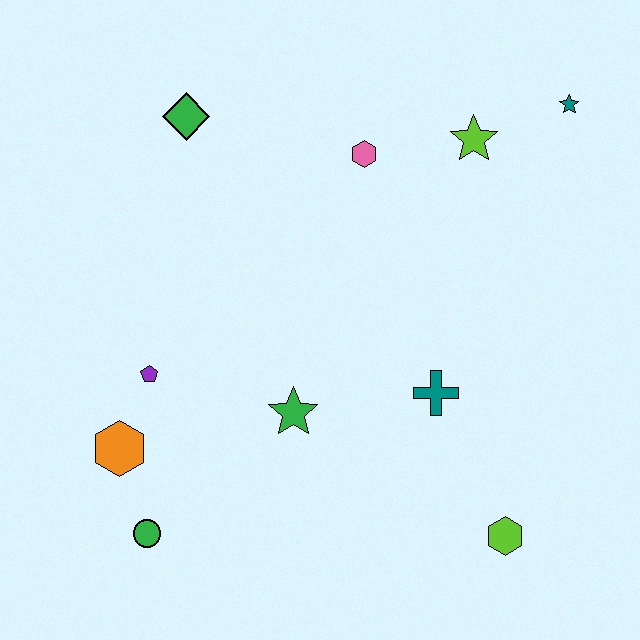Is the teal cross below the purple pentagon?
Yes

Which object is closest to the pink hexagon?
The lime star is closest to the pink hexagon.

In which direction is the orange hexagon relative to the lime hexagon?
The orange hexagon is to the left of the lime hexagon.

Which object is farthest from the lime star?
The green circle is farthest from the lime star.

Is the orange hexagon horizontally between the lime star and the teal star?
No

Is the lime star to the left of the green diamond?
No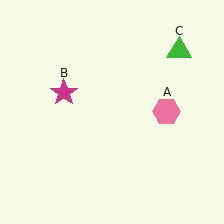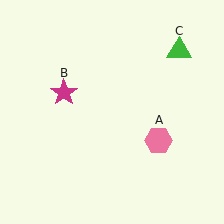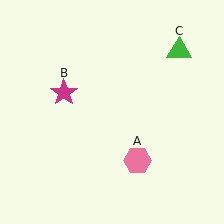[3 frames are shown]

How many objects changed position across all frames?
1 object changed position: pink hexagon (object A).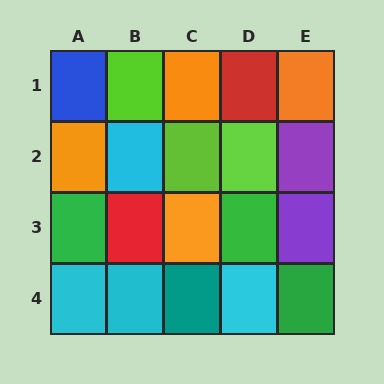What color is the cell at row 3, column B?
Red.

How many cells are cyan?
4 cells are cyan.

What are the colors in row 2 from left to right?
Orange, cyan, lime, lime, purple.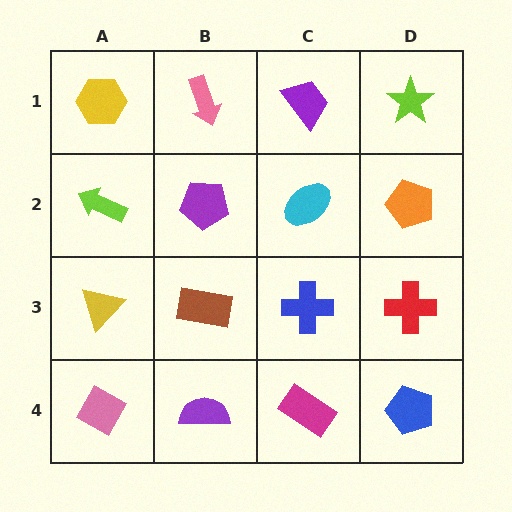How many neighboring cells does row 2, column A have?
3.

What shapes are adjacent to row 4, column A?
A yellow triangle (row 3, column A), a purple semicircle (row 4, column B).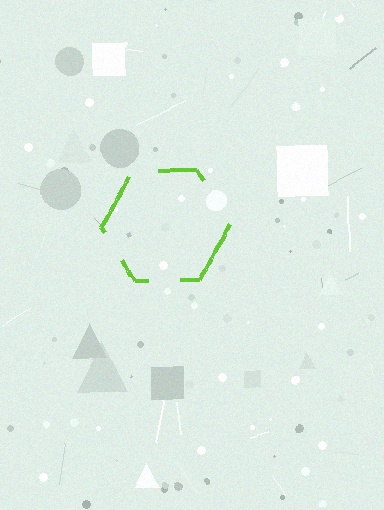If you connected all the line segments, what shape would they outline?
They would outline a hexagon.